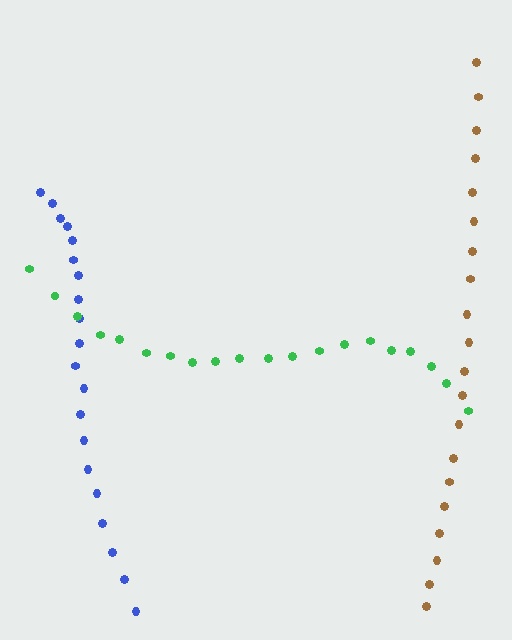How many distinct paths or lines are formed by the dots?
There are 3 distinct paths.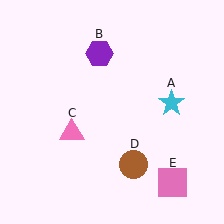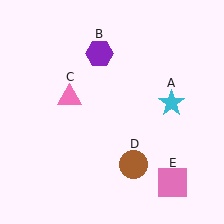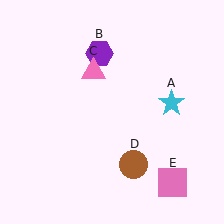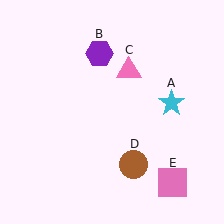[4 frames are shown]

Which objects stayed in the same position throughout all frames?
Cyan star (object A) and purple hexagon (object B) and brown circle (object D) and pink square (object E) remained stationary.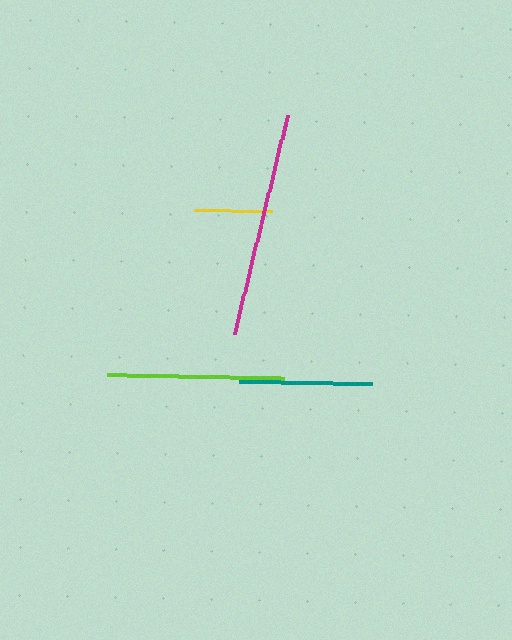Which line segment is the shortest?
The yellow line is the shortest at approximately 78 pixels.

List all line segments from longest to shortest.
From longest to shortest: magenta, lime, teal, yellow.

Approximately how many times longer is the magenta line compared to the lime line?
The magenta line is approximately 1.3 times the length of the lime line.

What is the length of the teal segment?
The teal segment is approximately 133 pixels long.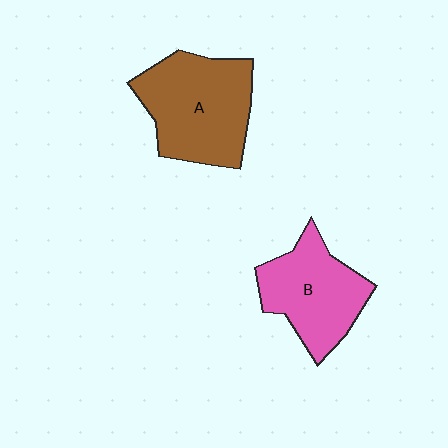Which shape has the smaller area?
Shape B (pink).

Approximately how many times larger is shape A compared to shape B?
Approximately 1.2 times.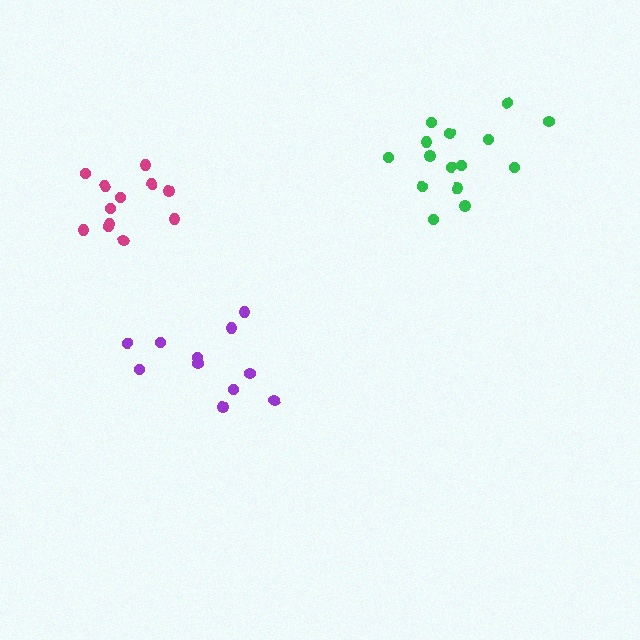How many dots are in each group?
Group 1: 15 dots, Group 2: 12 dots, Group 3: 11 dots (38 total).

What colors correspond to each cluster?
The clusters are colored: green, magenta, purple.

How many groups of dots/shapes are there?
There are 3 groups.